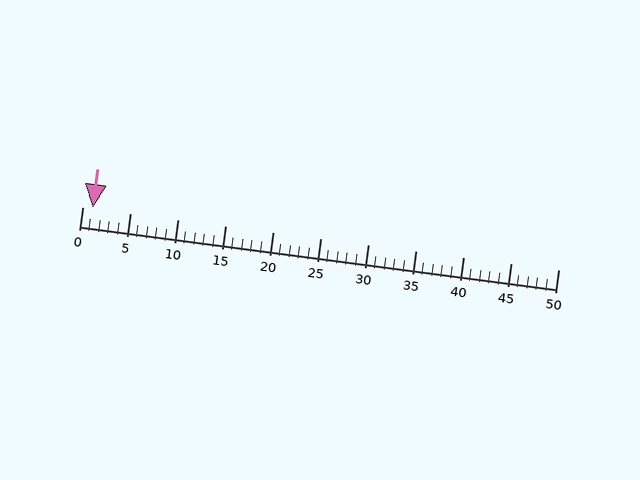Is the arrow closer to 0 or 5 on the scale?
The arrow is closer to 0.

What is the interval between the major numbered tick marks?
The major tick marks are spaced 5 units apart.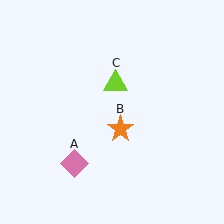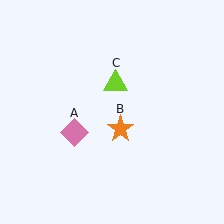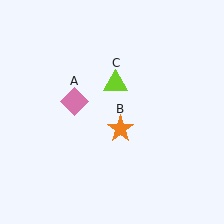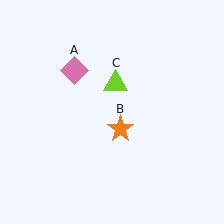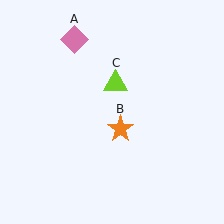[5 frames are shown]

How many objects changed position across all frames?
1 object changed position: pink diamond (object A).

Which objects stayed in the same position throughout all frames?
Orange star (object B) and lime triangle (object C) remained stationary.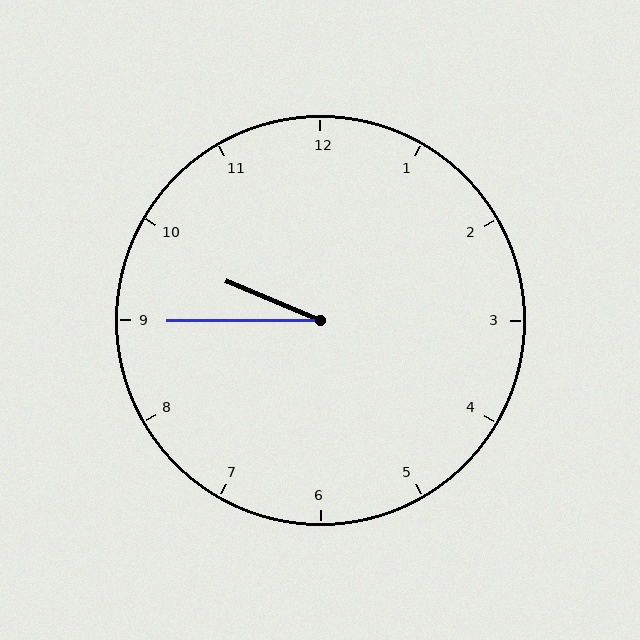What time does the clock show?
9:45.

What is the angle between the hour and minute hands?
Approximately 22 degrees.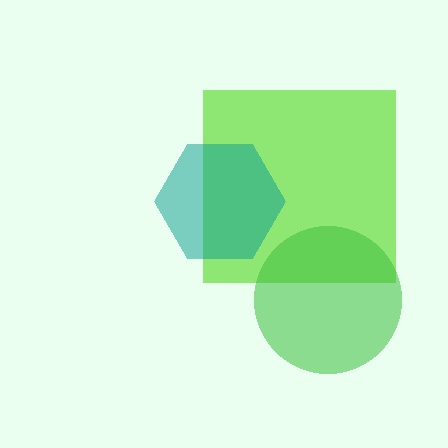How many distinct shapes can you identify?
There are 3 distinct shapes: a lime square, a teal hexagon, a green circle.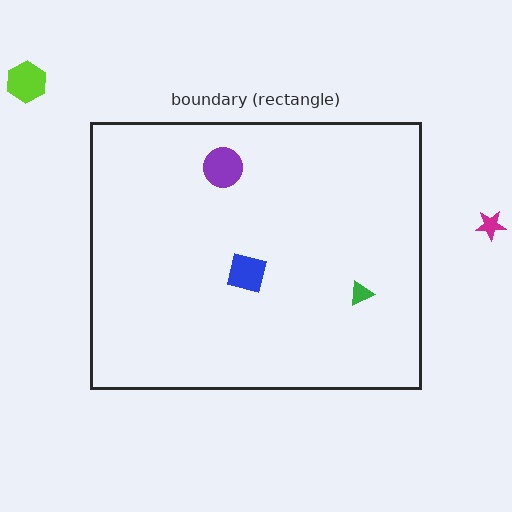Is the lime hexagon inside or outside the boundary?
Outside.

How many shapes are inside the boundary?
3 inside, 2 outside.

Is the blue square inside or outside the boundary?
Inside.